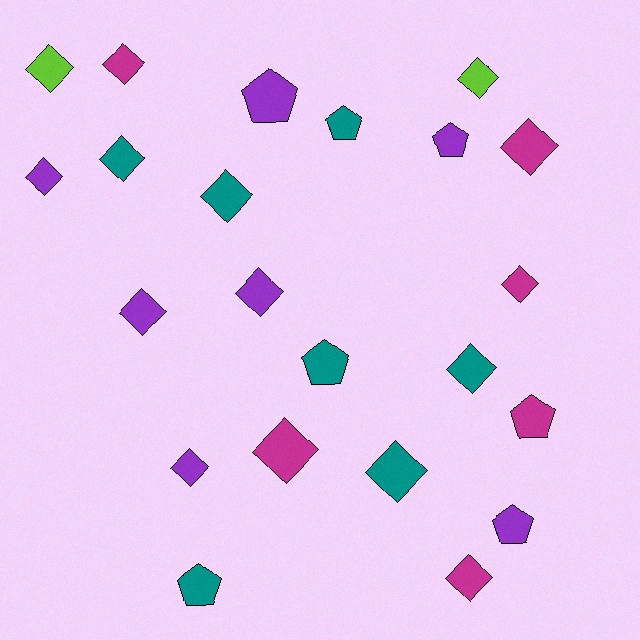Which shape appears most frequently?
Diamond, with 15 objects.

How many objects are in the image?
There are 22 objects.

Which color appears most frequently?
Purple, with 7 objects.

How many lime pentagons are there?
There are no lime pentagons.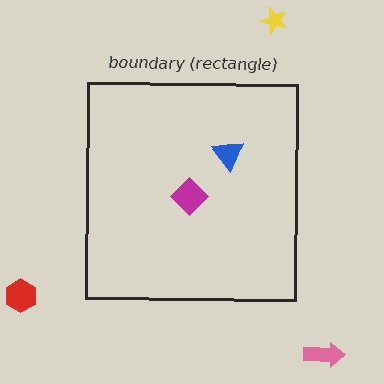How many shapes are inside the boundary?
2 inside, 3 outside.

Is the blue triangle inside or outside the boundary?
Inside.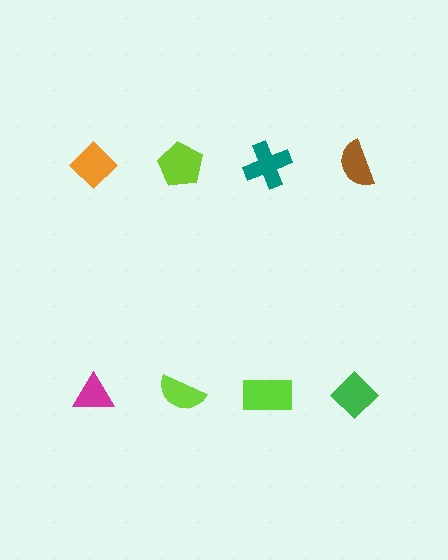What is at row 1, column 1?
An orange diamond.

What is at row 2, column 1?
A magenta triangle.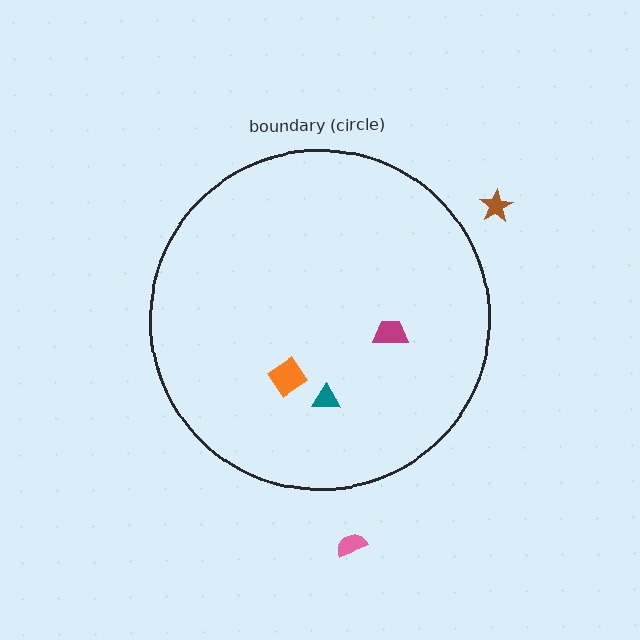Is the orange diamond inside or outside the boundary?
Inside.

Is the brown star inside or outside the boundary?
Outside.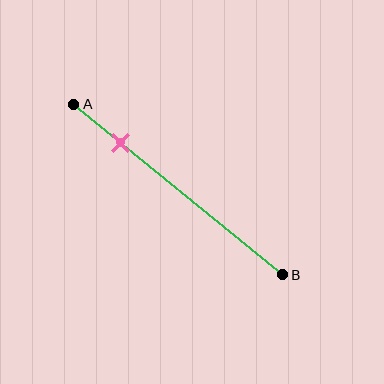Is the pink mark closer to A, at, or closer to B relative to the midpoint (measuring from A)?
The pink mark is closer to point A than the midpoint of segment AB.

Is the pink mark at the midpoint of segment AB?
No, the mark is at about 20% from A, not at the 50% midpoint.